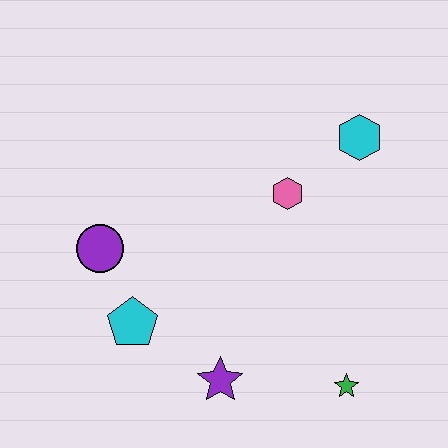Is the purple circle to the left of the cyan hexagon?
Yes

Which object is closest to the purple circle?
The cyan pentagon is closest to the purple circle.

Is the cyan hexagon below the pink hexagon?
No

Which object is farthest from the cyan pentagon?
The cyan hexagon is farthest from the cyan pentagon.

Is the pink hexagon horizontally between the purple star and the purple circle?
No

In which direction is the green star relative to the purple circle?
The green star is to the right of the purple circle.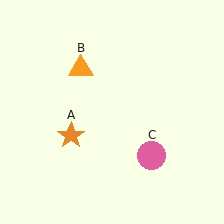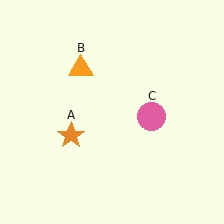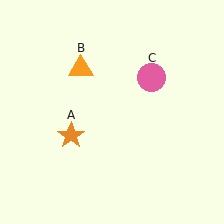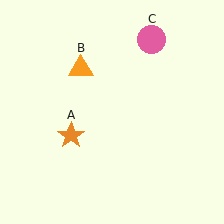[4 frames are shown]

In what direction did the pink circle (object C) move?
The pink circle (object C) moved up.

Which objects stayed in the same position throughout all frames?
Orange star (object A) and orange triangle (object B) remained stationary.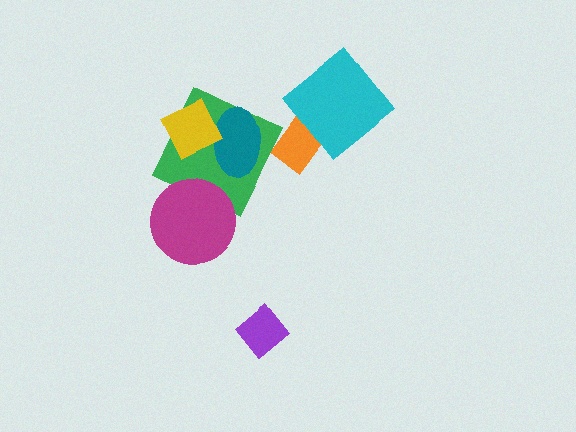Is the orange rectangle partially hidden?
Yes, it is partially covered by another shape.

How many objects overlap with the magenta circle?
1 object overlaps with the magenta circle.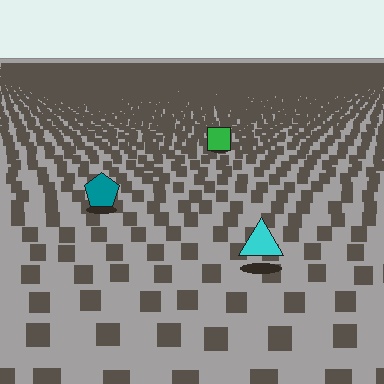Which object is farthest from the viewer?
The green square is farthest from the viewer. It appears smaller and the ground texture around it is denser.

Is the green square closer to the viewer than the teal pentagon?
No. The teal pentagon is closer — you can tell from the texture gradient: the ground texture is coarser near it.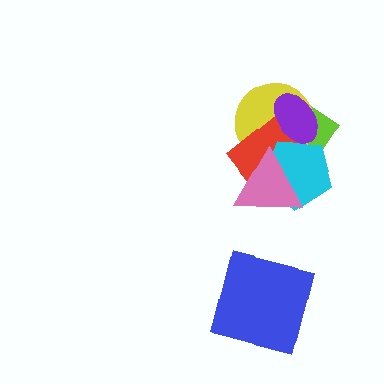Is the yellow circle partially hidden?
Yes, it is partially covered by another shape.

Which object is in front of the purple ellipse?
The cyan pentagon is in front of the purple ellipse.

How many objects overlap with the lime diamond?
5 objects overlap with the lime diamond.